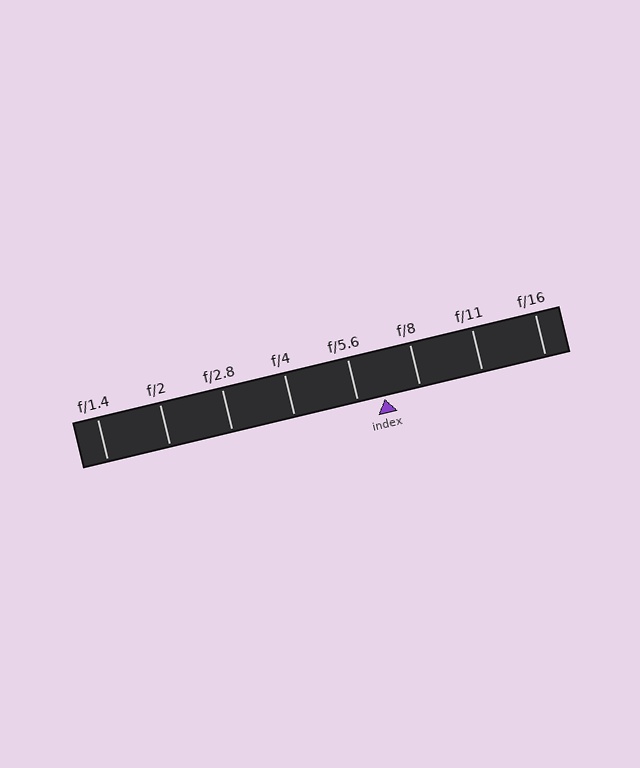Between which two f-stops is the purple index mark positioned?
The index mark is between f/5.6 and f/8.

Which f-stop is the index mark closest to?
The index mark is closest to f/5.6.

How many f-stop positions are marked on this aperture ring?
There are 8 f-stop positions marked.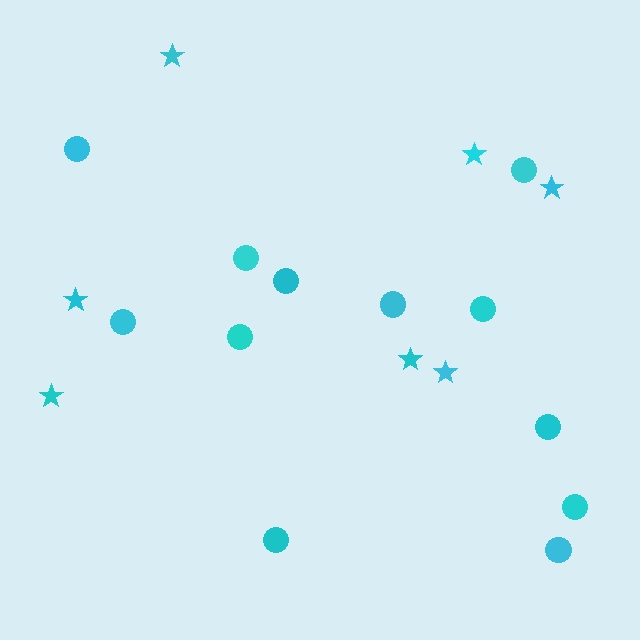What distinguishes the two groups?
There are 2 groups: one group of stars (7) and one group of circles (12).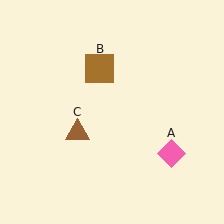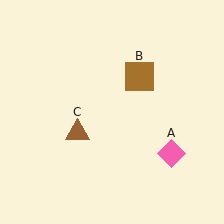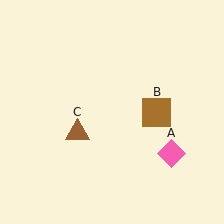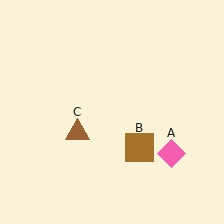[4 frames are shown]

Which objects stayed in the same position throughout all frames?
Pink diamond (object A) and brown triangle (object C) remained stationary.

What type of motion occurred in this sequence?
The brown square (object B) rotated clockwise around the center of the scene.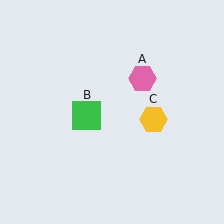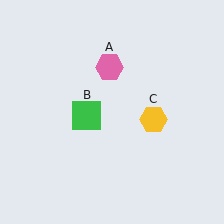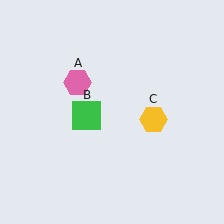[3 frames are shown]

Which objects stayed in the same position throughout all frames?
Green square (object B) and yellow hexagon (object C) remained stationary.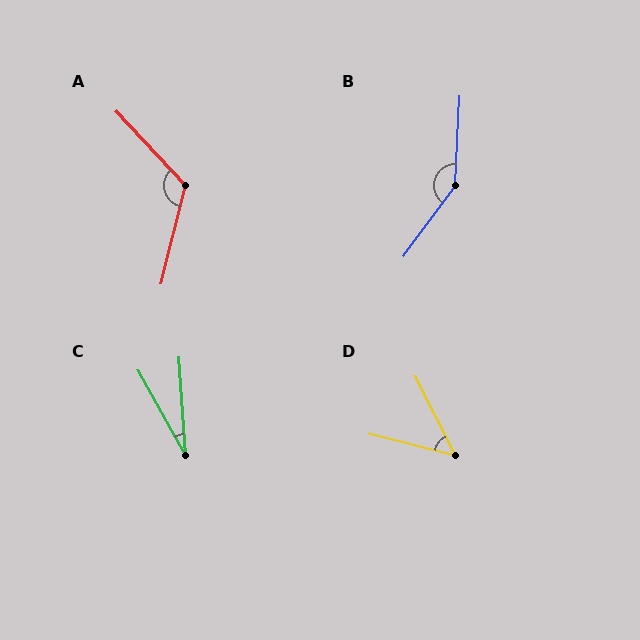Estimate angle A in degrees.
Approximately 123 degrees.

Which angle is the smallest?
C, at approximately 26 degrees.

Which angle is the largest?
B, at approximately 147 degrees.